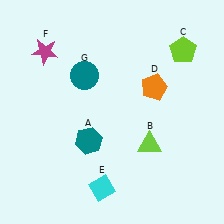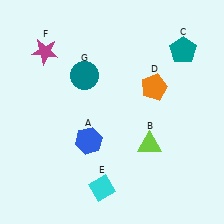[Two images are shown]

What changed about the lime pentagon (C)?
In Image 1, C is lime. In Image 2, it changed to teal.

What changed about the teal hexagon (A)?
In Image 1, A is teal. In Image 2, it changed to blue.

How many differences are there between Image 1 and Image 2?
There are 2 differences between the two images.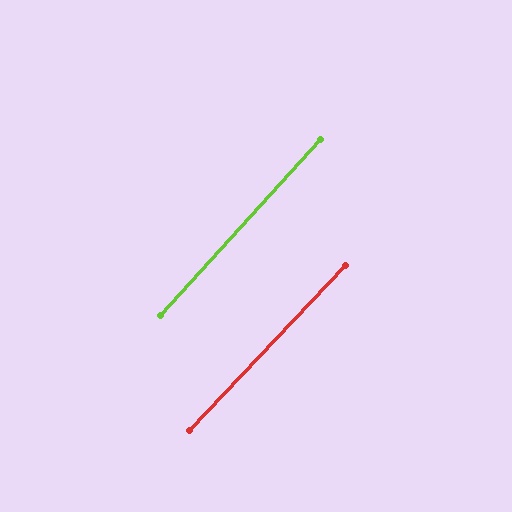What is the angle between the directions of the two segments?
Approximately 1 degree.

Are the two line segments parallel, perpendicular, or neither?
Parallel — their directions differ by only 1.0°.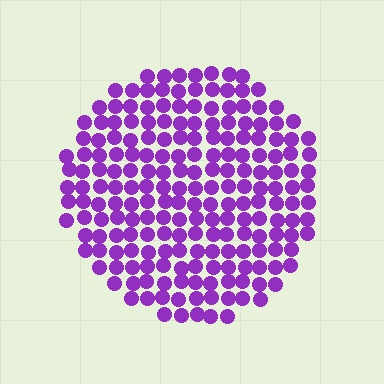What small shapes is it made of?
It is made of small circles.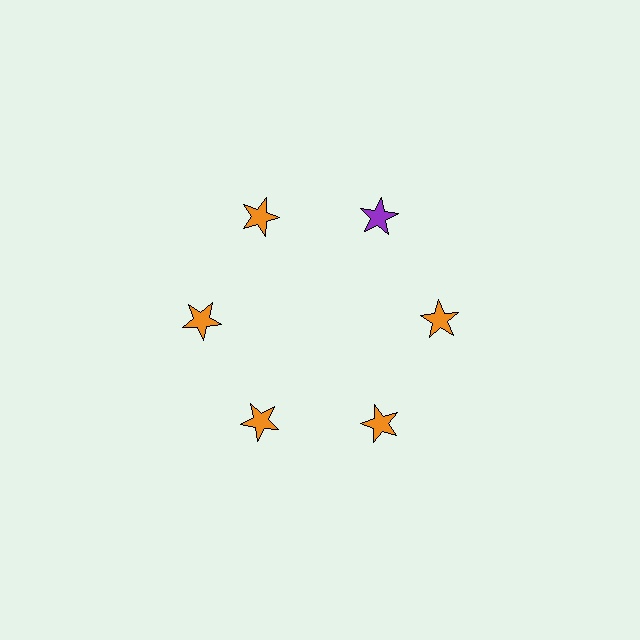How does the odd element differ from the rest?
It has a different color: purple instead of orange.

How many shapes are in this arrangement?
There are 6 shapes arranged in a ring pattern.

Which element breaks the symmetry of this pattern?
The purple star at roughly the 1 o'clock position breaks the symmetry. All other shapes are orange stars.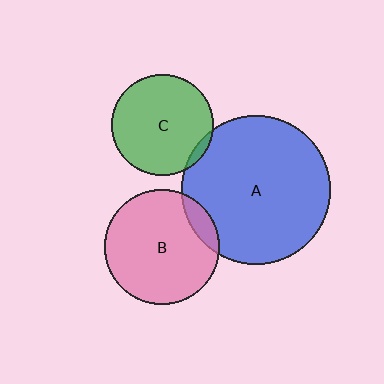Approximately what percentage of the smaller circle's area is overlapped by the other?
Approximately 5%.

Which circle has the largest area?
Circle A (blue).